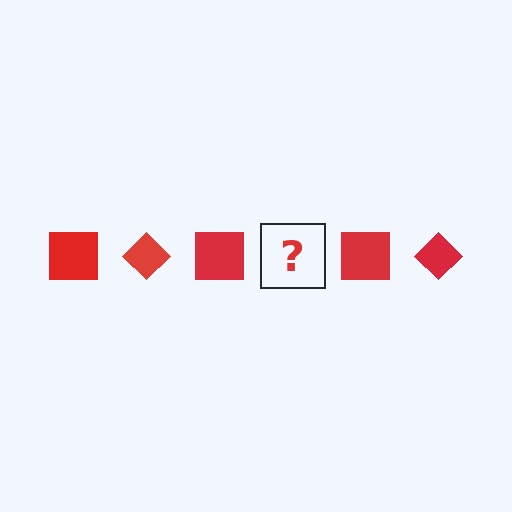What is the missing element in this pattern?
The missing element is a red diamond.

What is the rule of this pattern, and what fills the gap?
The rule is that the pattern cycles through square, diamond shapes in red. The gap should be filled with a red diamond.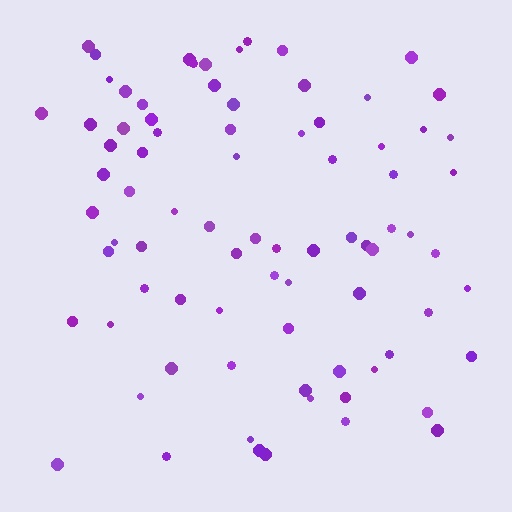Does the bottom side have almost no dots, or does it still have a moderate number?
Still a moderate number, just noticeably fewer than the top.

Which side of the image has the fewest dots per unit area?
The bottom.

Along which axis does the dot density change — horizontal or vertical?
Vertical.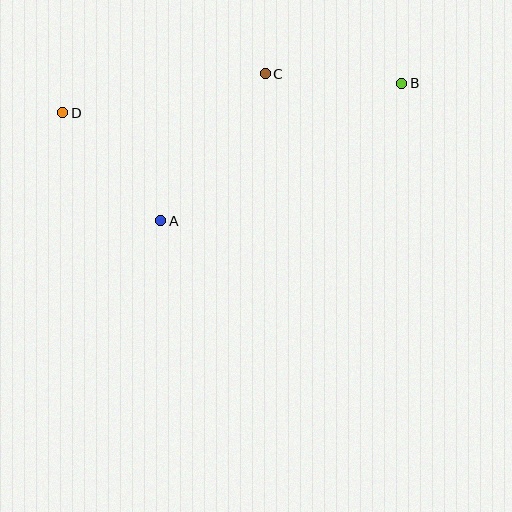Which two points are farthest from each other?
Points B and D are farthest from each other.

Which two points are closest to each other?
Points B and C are closest to each other.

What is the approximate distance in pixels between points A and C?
The distance between A and C is approximately 181 pixels.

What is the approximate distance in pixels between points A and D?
The distance between A and D is approximately 146 pixels.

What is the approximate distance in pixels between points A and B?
The distance between A and B is approximately 277 pixels.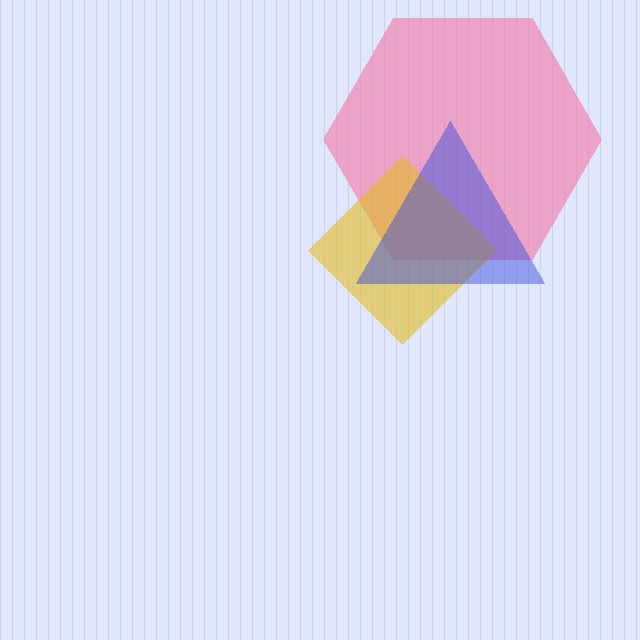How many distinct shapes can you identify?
There are 3 distinct shapes: a pink hexagon, a yellow diamond, a blue triangle.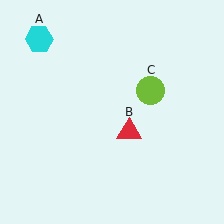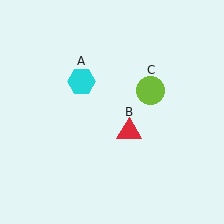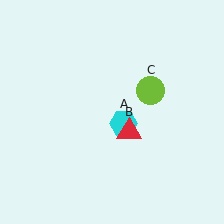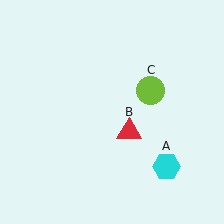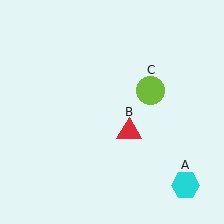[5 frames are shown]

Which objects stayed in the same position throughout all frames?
Red triangle (object B) and lime circle (object C) remained stationary.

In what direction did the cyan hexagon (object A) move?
The cyan hexagon (object A) moved down and to the right.